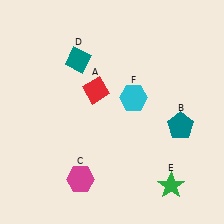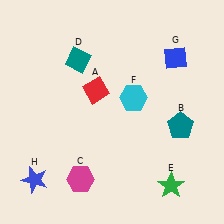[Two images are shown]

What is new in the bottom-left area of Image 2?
A blue star (H) was added in the bottom-left area of Image 2.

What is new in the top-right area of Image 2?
A blue diamond (G) was added in the top-right area of Image 2.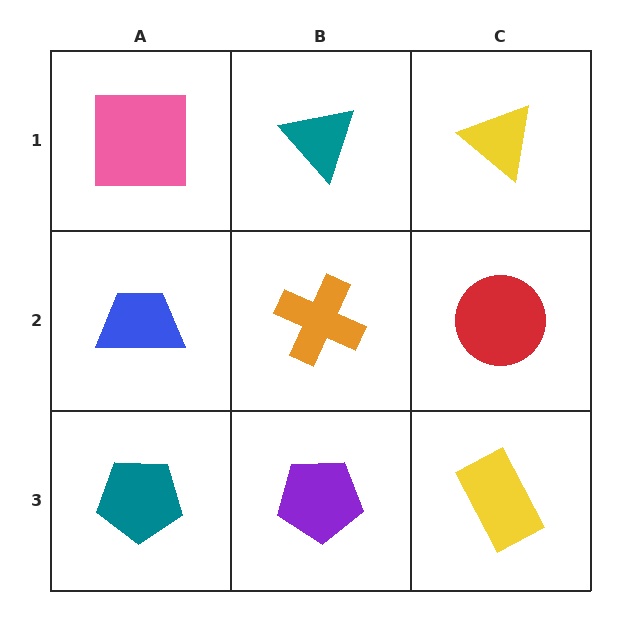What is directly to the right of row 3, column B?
A yellow rectangle.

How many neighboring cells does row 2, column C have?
3.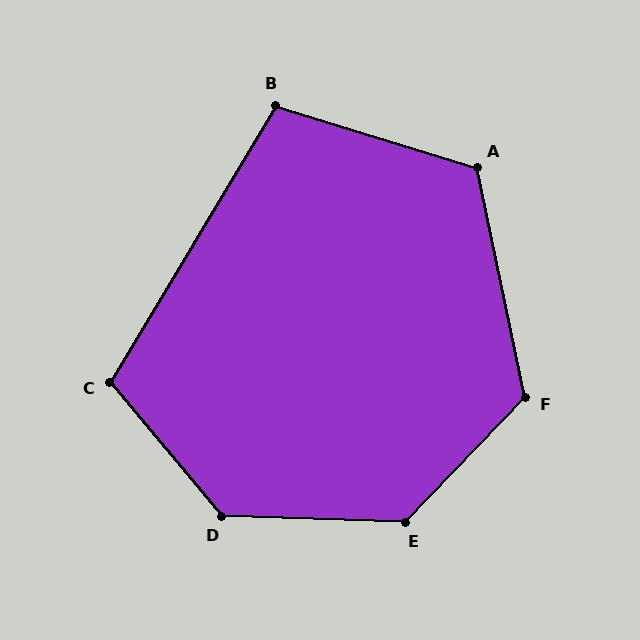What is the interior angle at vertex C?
Approximately 109 degrees (obtuse).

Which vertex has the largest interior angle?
E, at approximately 132 degrees.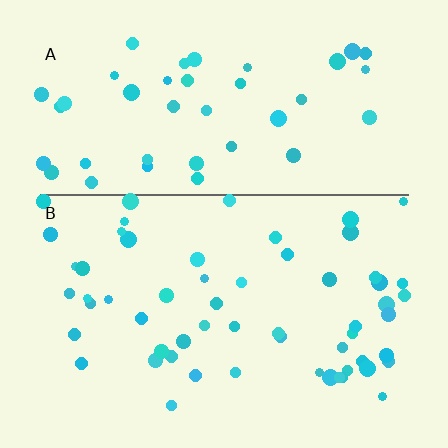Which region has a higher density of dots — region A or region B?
B (the bottom).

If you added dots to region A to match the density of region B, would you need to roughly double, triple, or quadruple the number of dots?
Approximately double.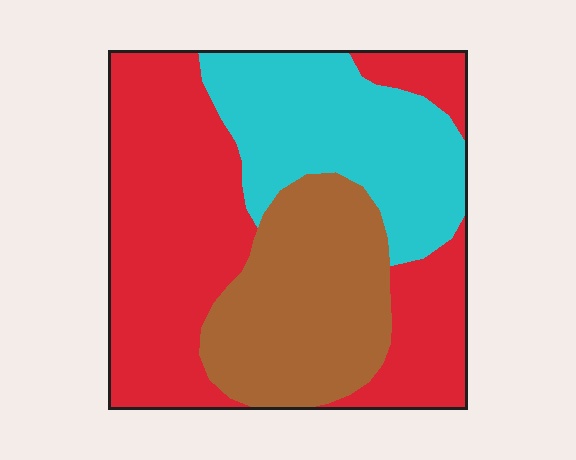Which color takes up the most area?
Red, at roughly 50%.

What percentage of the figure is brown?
Brown covers about 25% of the figure.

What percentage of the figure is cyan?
Cyan takes up about one quarter (1/4) of the figure.